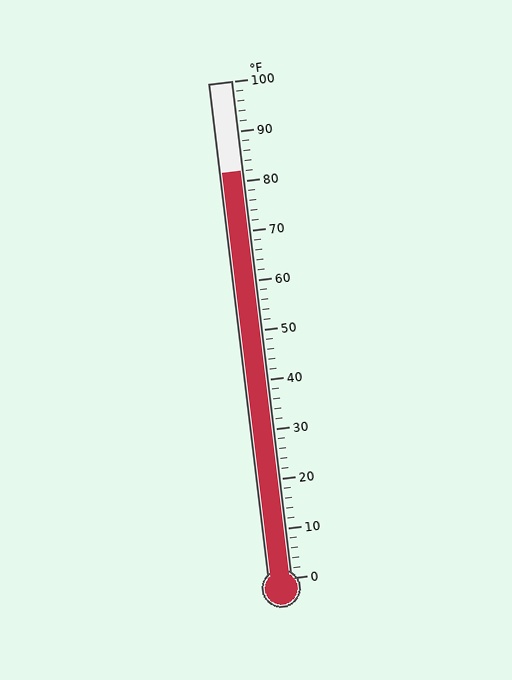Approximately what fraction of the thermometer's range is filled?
The thermometer is filled to approximately 80% of its range.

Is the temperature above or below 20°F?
The temperature is above 20°F.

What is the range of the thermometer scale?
The thermometer scale ranges from 0°F to 100°F.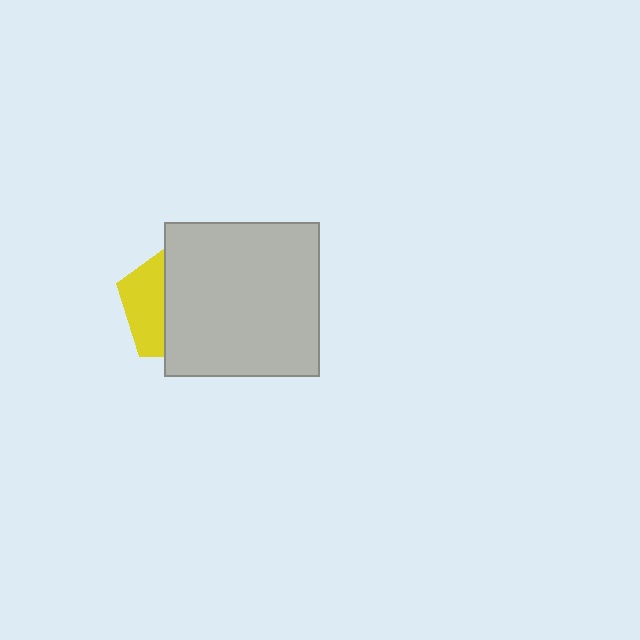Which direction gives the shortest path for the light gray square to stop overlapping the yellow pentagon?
Moving right gives the shortest separation.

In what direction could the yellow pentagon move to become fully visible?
The yellow pentagon could move left. That would shift it out from behind the light gray square entirely.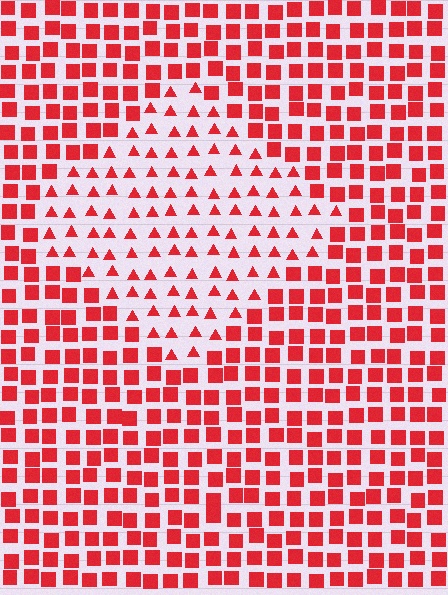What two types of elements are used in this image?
The image uses triangles inside the diamond region and squares outside it.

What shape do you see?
I see a diamond.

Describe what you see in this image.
The image is filled with small red elements arranged in a uniform grid. A diamond-shaped region contains triangles, while the surrounding area contains squares. The boundary is defined purely by the change in element shape.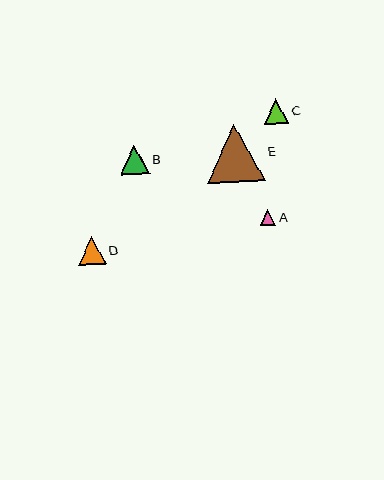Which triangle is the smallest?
Triangle A is the smallest with a size of approximately 16 pixels.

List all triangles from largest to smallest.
From largest to smallest: E, B, D, C, A.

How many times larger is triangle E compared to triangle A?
Triangle E is approximately 3.7 times the size of triangle A.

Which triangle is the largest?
Triangle E is the largest with a size of approximately 58 pixels.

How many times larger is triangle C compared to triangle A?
Triangle C is approximately 1.6 times the size of triangle A.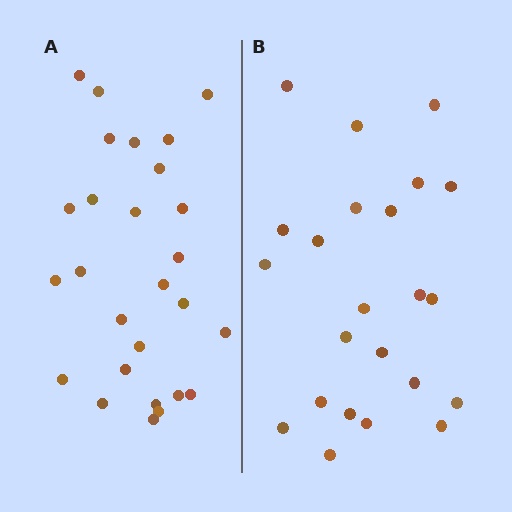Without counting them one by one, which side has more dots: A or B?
Region A (the left region) has more dots.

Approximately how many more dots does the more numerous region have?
Region A has about 4 more dots than region B.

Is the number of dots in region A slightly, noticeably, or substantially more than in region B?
Region A has only slightly more — the two regions are fairly close. The ratio is roughly 1.2 to 1.